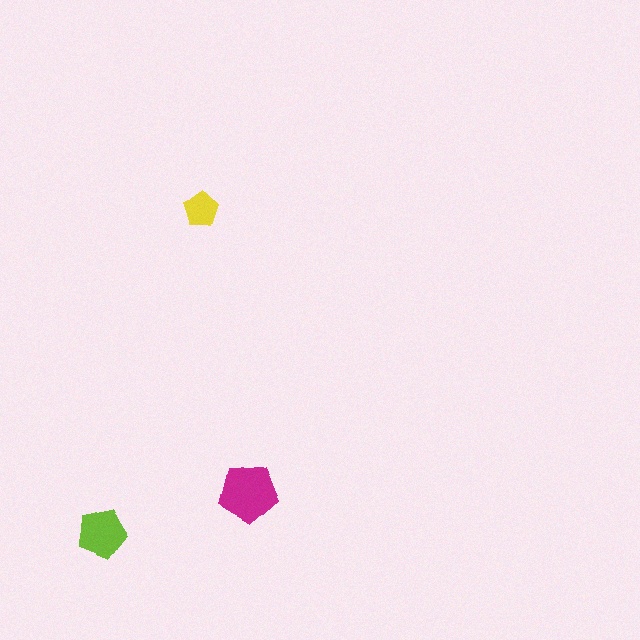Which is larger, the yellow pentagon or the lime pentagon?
The lime one.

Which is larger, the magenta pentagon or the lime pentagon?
The magenta one.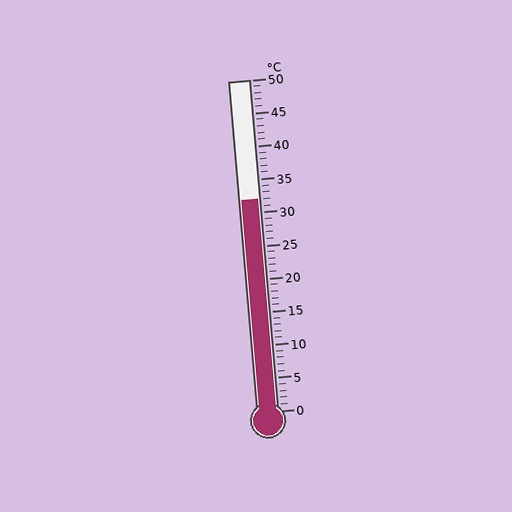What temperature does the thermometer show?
The thermometer shows approximately 32°C.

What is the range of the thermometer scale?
The thermometer scale ranges from 0°C to 50°C.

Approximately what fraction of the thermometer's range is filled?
The thermometer is filled to approximately 65% of its range.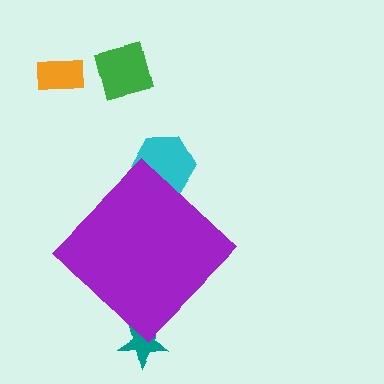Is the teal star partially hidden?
Yes, the teal star is partially hidden behind the purple diamond.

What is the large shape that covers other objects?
A purple diamond.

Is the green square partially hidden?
No, the green square is fully visible.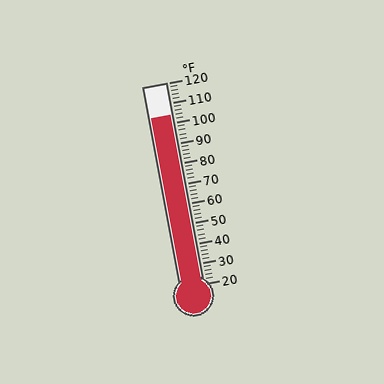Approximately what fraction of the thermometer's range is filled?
The thermometer is filled to approximately 85% of its range.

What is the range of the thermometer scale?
The thermometer scale ranges from 20°F to 120°F.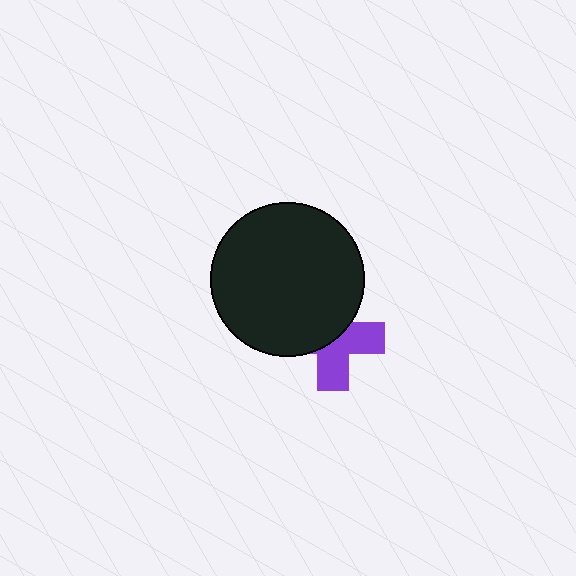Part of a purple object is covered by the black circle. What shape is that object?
It is a cross.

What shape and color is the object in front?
The object in front is a black circle.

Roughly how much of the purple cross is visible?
About half of it is visible (roughly 49%).